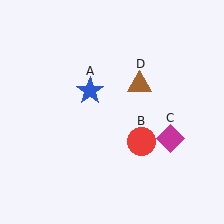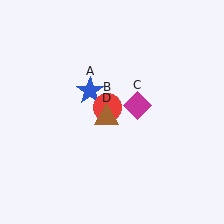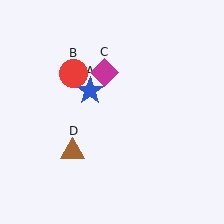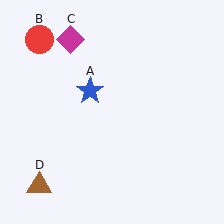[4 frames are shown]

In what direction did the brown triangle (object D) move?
The brown triangle (object D) moved down and to the left.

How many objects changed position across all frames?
3 objects changed position: red circle (object B), magenta diamond (object C), brown triangle (object D).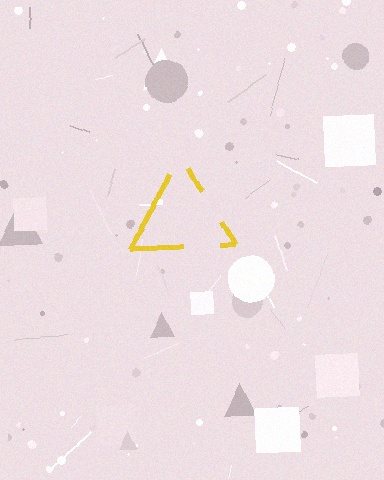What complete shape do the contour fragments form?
The contour fragments form a triangle.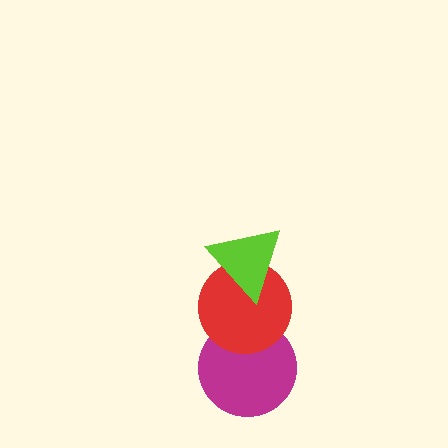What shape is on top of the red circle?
The lime triangle is on top of the red circle.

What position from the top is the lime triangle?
The lime triangle is 1st from the top.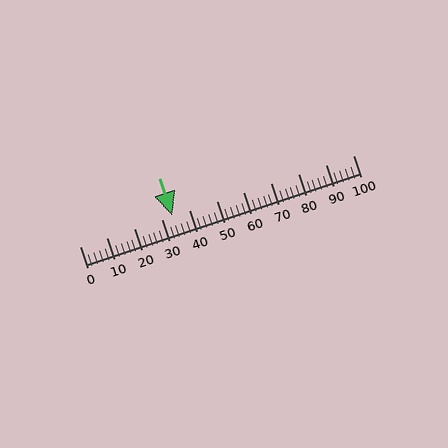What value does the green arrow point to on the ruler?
The green arrow points to approximately 34.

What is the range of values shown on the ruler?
The ruler shows values from 0 to 100.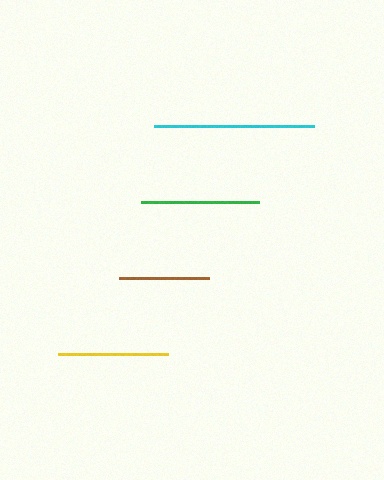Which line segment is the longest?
The cyan line is the longest at approximately 161 pixels.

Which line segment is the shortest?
The brown line is the shortest at approximately 90 pixels.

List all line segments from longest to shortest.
From longest to shortest: cyan, green, yellow, brown.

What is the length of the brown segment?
The brown segment is approximately 90 pixels long.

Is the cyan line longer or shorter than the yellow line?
The cyan line is longer than the yellow line.